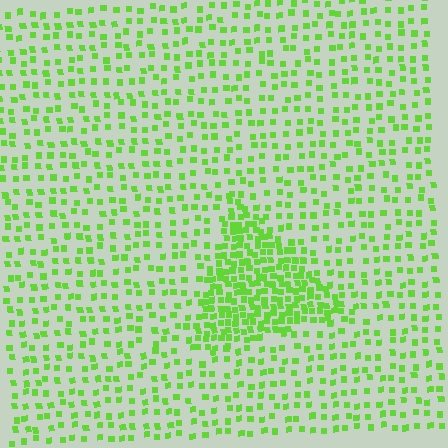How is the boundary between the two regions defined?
The boundary is defined by a change in element density (approximately 2.4x ratio). All elements are the same color, size, and shape.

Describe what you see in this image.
The image contains small lime elements arranged at two different densities. A triangle-shaped region is visible where the elements are more densely packed than the surrounding area.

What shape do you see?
I see a triangle.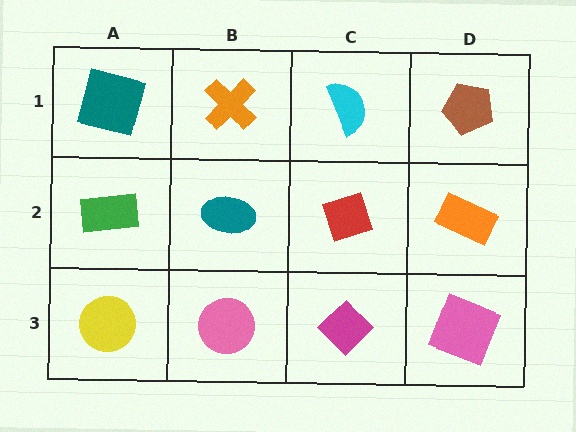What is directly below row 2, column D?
A pink square.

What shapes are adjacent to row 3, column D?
An orange rectangle (row 2, column D), a magenta diamond (row 3, column C).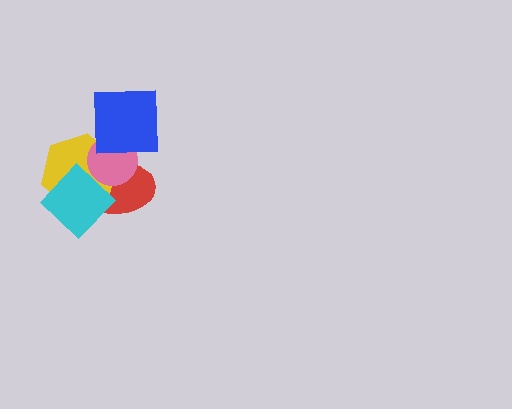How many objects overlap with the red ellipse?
4 objects overlap with the red ellipse.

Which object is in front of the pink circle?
The blue square is in front of the pink circle.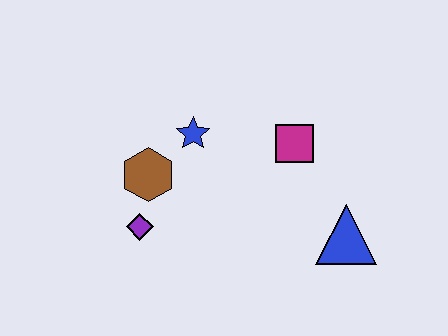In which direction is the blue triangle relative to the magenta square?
The blue triangle is below the magenta square.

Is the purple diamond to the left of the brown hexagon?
Yes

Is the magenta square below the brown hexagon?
No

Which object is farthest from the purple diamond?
The blue triangle is farthest from the purple diamond.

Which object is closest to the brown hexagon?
The purple diamond is closest to the brown hexagon.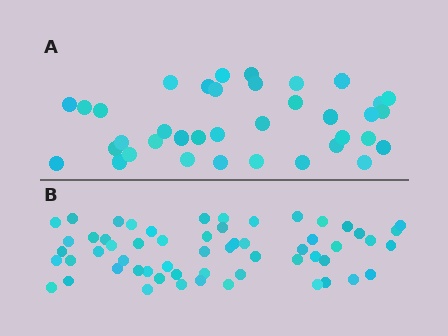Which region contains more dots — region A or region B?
Region B (the bottom region) has more dots.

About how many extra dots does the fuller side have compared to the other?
Region B has approximately 20 more dots than region A.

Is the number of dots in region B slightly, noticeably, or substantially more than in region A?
Region B has substantially more. The ratio is roughly 1.6 to 1.